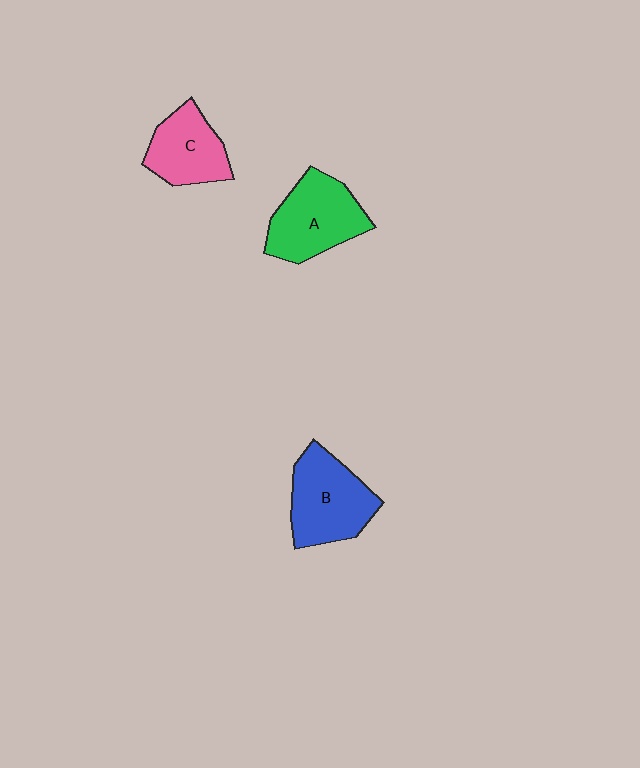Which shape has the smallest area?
Shape C (pink).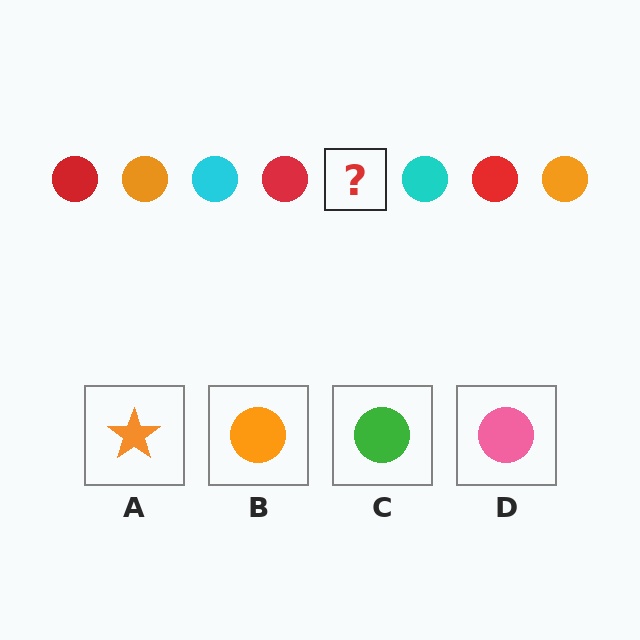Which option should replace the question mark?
Option B.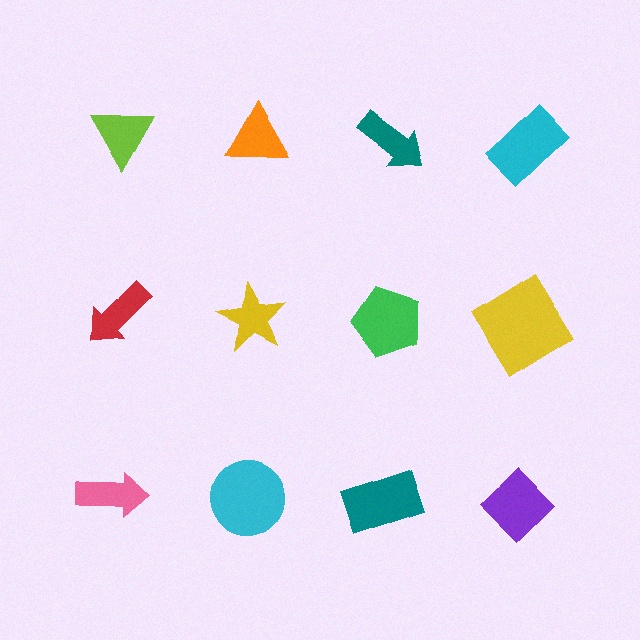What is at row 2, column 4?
A yellow diamond.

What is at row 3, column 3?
A teal rectangle.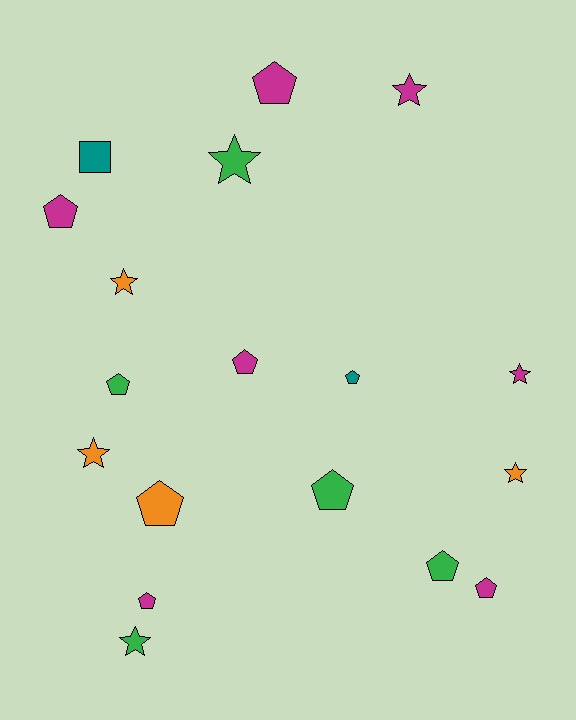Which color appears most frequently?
Magenta, with 7 objects.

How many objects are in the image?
There are 18 objects.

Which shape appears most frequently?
Pentagon, with 10 objects.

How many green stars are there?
There are 2 green stars.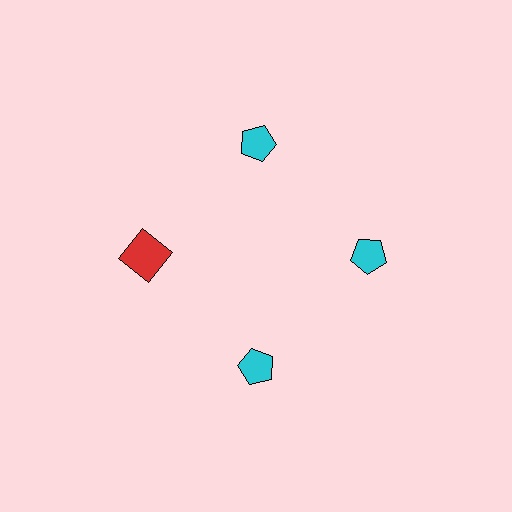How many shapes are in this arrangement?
There are 4 shapes arranged in a ring pattern.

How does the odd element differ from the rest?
It differs in both color (red instead of cyan) and shape (square instead of pentagon).